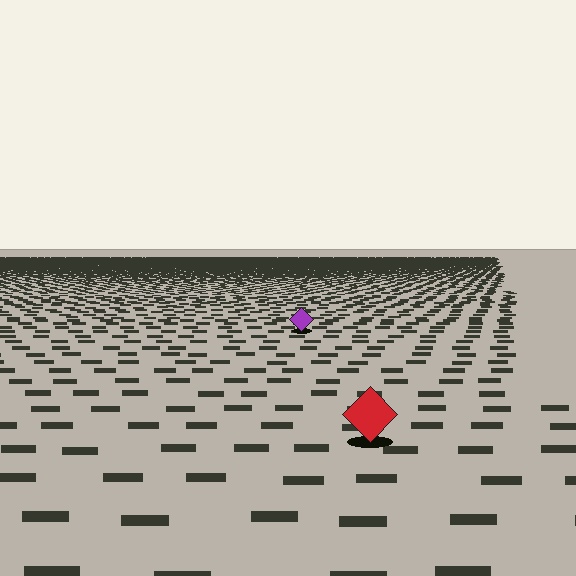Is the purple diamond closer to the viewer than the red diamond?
No. The red diamond is closer — you can tell from the texture gradient: the ground texture is coarser near it.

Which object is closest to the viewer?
The red diamond is closest. The texture marks near it are larger and more spread out.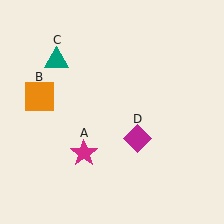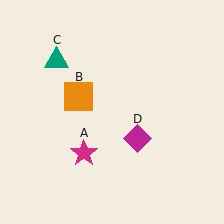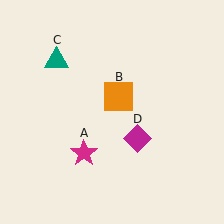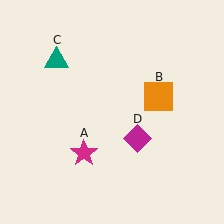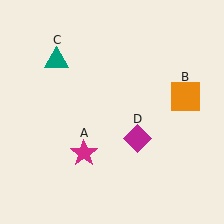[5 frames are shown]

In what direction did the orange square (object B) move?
The orange square (object B) moved right.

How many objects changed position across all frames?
1 object changed position: orange square (object B).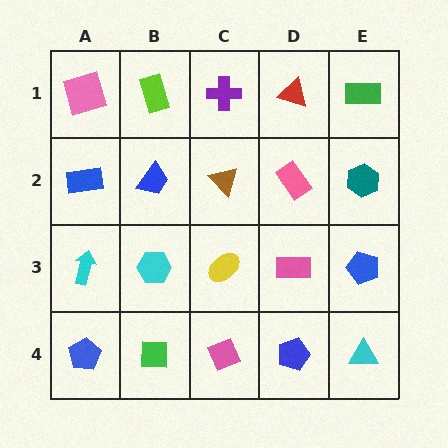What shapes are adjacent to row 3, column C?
A brown triangle (row 2, column C), a pink diamond (row 4, column C), a cyan hexagon (row 3, column B), a pink rectangle (row 3, column D).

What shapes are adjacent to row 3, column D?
A pink rectangle (row 2, column D), a blue pentagon (row 4, column D), a yellow ellipse (row 3, column C), a blue pentagon (row 3, column E).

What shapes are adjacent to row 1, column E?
A teal hexagon (row 2, column E), a red triangle (row 1, column D).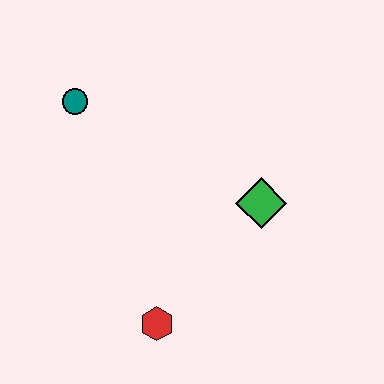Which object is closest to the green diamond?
The red hexagon is closest to the green diamond.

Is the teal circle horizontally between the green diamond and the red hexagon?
No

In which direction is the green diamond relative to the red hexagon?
The green diamond is above the red hexagon.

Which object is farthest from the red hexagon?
The teal circle is farthest from the red hexagon.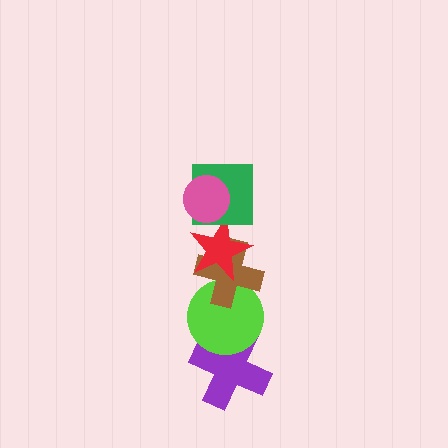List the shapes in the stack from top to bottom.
From top to bottom: the pink circle, the green square, the red star, the brown cross, the lime circle, the purple cross.